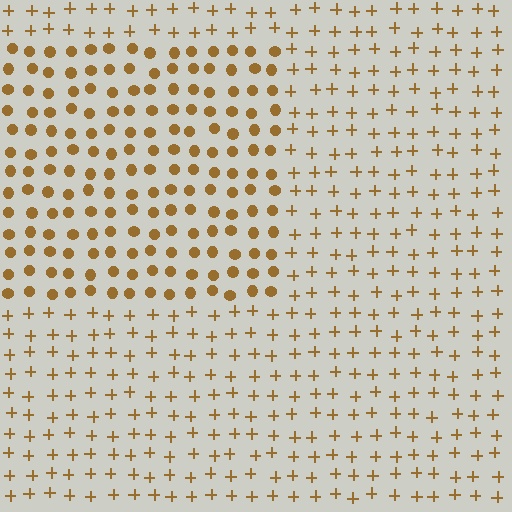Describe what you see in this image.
The image is filled with small brown elements arranged in a uniform grid. A rectangle-shaped region contains circles, while the surrounding area contains plus signs. The boundary is defined purely by the change in element shape.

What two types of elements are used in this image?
The image uses circles inside the rectangle region and plus signs outside it.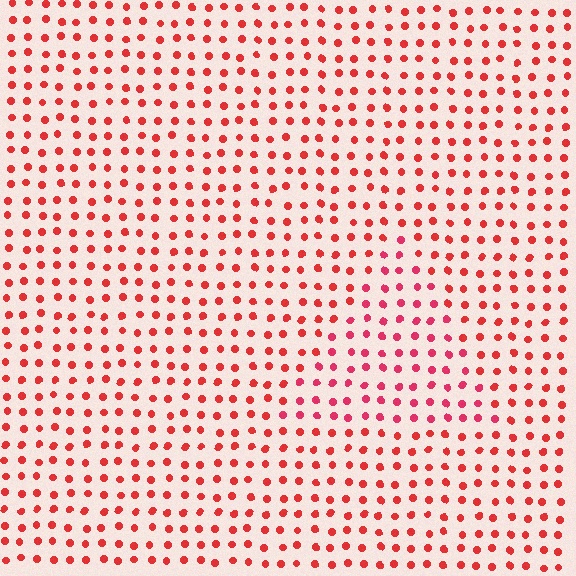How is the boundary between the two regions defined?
The boundary is defined purely by a slight shift in hue (about 18 degrees). Spacing, size, and orientation are identical on both sides.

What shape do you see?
I see a triangle.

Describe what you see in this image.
The image is filled with small red elements in a uniform arrangement. A triangle-shaped region is visible where the elements are tinted to a slightly different hue, forming a subtle color boundary.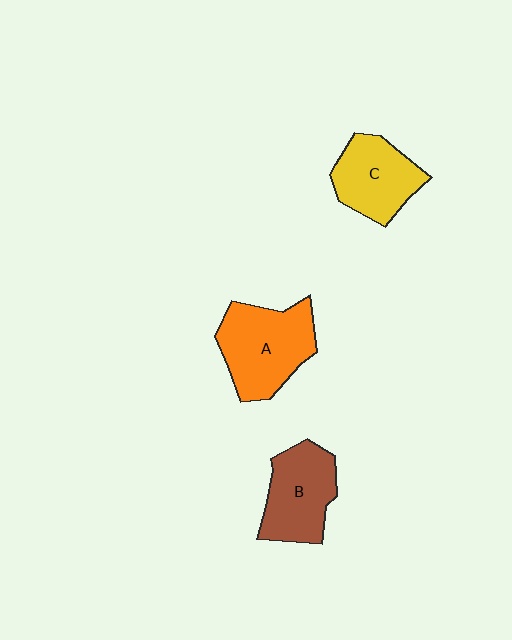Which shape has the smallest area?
Shape C (yellow).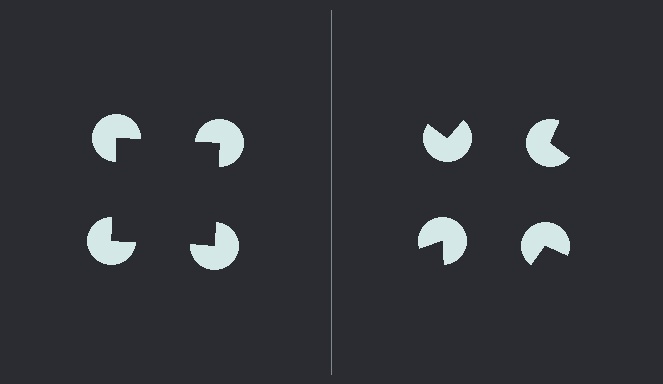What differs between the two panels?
The pac-man discs are positioned identically on both sides; only the wedge orientations differ. On the left they align to a square; on the right they are misaligned.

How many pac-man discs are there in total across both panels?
8 — 4 on each side.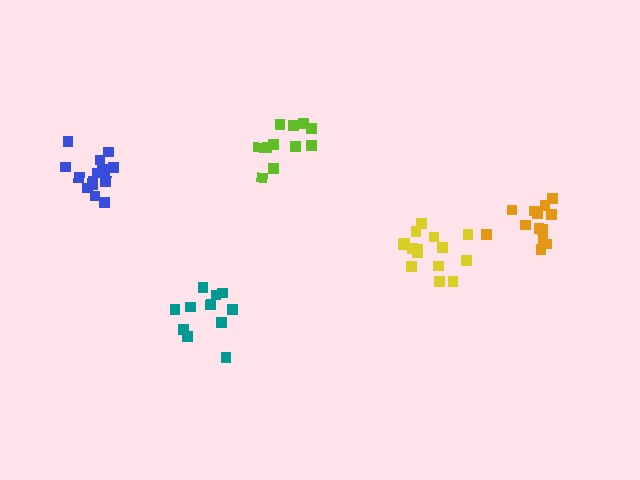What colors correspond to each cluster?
The clusters are colored: blue, orange, yellow, teal, lime.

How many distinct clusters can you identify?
There are 5 distinct clusters.